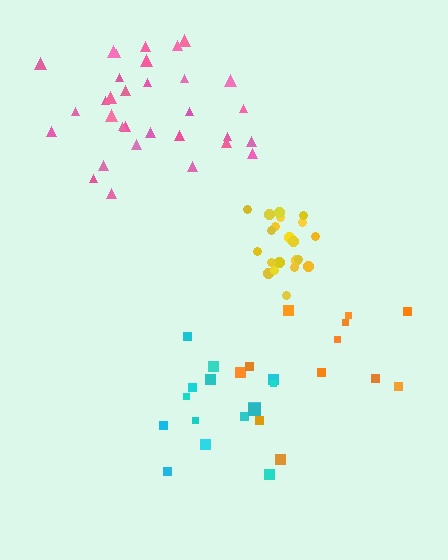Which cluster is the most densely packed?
Yellow.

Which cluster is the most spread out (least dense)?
Cyan.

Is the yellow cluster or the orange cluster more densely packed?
Yellow.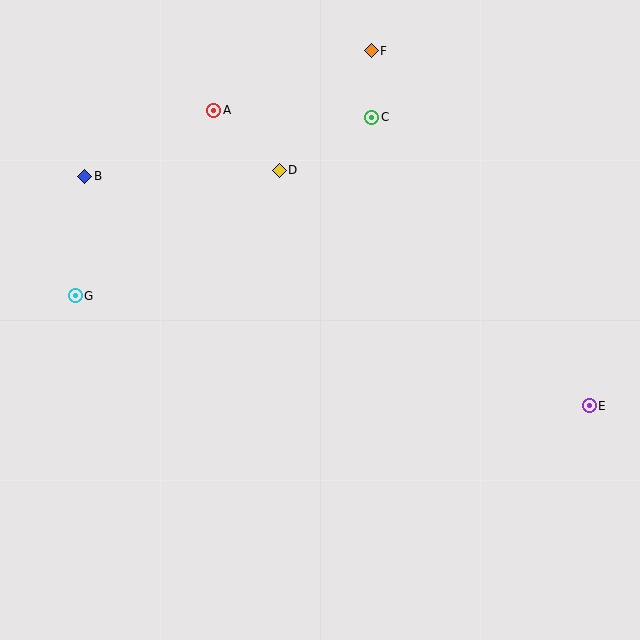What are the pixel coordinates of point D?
Point D is at (279, 170).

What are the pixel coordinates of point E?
Point E is at (589, 406).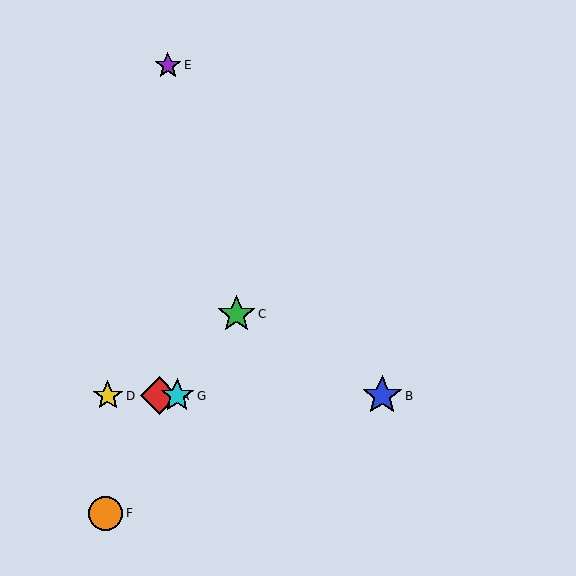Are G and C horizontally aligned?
No, G is at y≈396 and C is at y≈314.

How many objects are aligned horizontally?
4 objects (A, B, D, G) are aligned horizontally.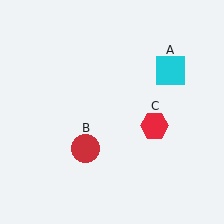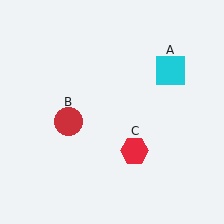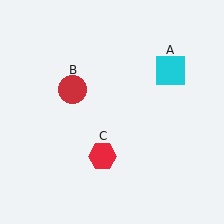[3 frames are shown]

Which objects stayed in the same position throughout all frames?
Cyan square (object A) remained stationary.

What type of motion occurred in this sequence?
The red circle (object B), red hexagon (object C) rotated clockwise around the center of the scene.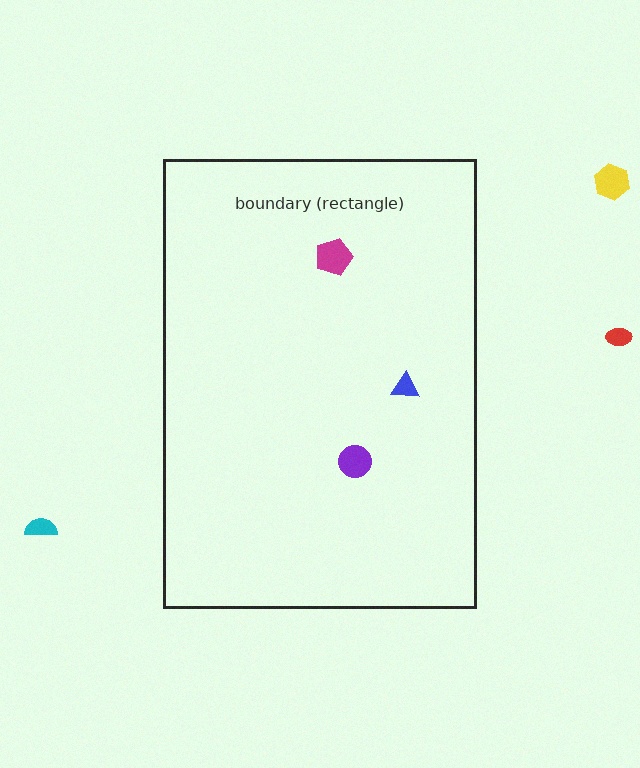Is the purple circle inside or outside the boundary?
Inside.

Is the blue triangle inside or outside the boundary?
Inside.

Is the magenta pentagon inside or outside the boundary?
Inside.